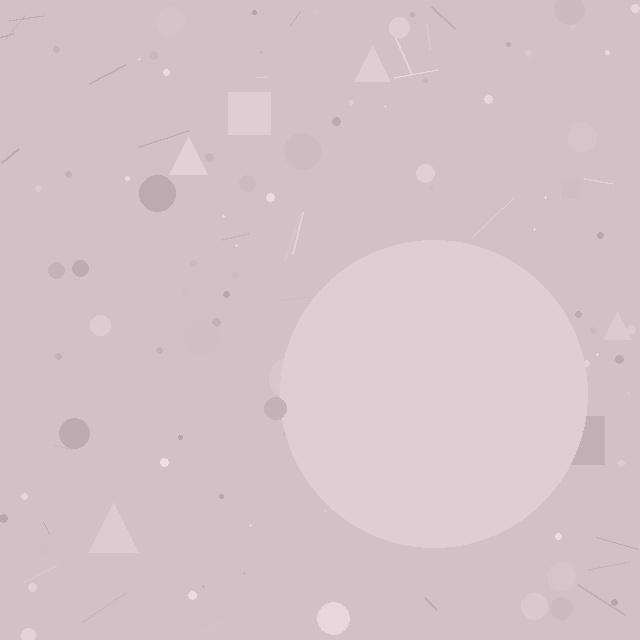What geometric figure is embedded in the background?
A circle is embedded in the background.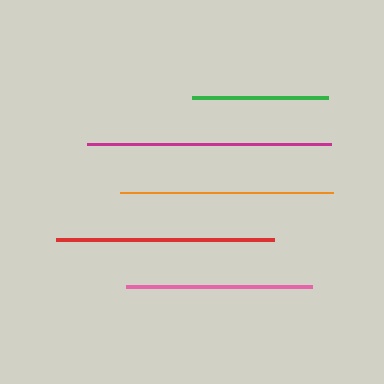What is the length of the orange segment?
The orange segment is approximately 213 pixels long.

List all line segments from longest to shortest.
From longest to shortest: magenta, red, orange, pink, green.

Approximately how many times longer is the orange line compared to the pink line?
The orange line is approximately 1.1 times the length of the pink line.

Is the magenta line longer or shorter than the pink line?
The magenta line is longer than the pink line.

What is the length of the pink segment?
The pink segment is approximately 186 pixels long.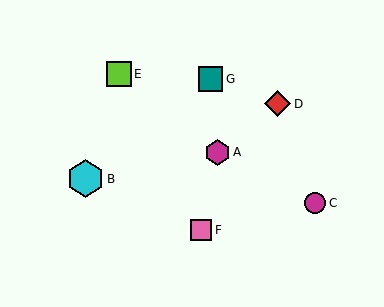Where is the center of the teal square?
The center of the teal square is at (211, 79).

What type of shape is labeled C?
Shape C is a magenta circle.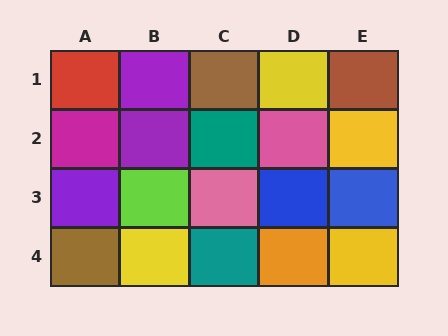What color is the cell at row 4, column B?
Yellow.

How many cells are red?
1 cell is red.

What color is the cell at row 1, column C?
Brown.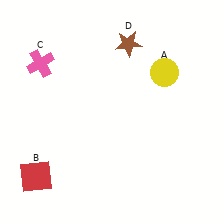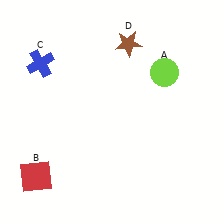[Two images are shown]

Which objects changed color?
A changed from yellow to lime. C changed from pink to blue.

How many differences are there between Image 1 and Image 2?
There are 2 differences between the two images.